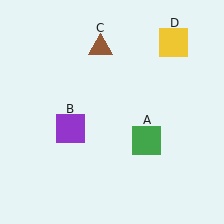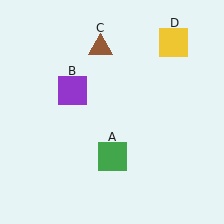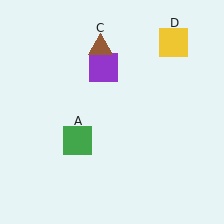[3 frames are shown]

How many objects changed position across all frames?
2 objects changed position: green square (object A), purple square (object B).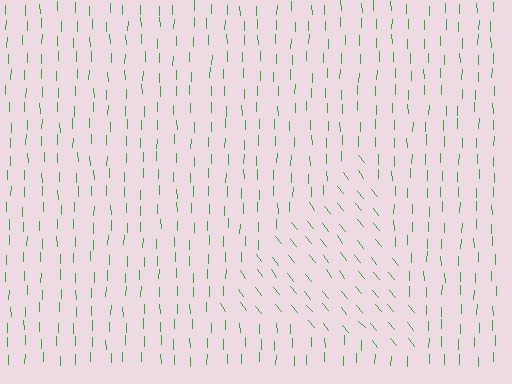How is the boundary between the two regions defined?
The boundary is defined purely by a change in line orientation (approximately 39 degrees difference). All lines are the same color and thickness.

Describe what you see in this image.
The image is filled with small green line segments. A triangle region in the image has lines oriented differently from the surrounding lines, creating a visible texture boundary.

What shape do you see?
I see a triangle.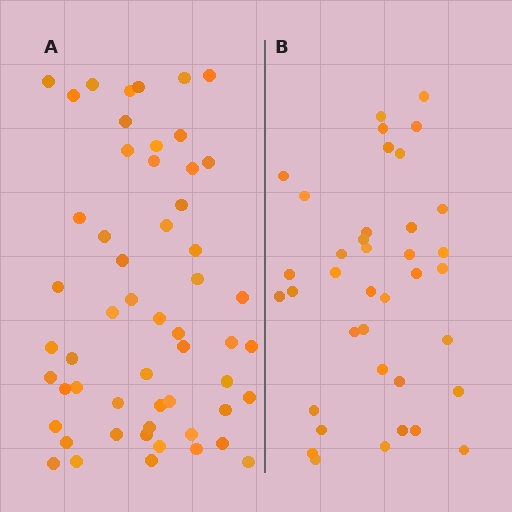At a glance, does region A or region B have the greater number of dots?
Region A (the left region) has more dots.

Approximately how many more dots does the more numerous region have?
Region A has approximately 15 more dots than region B.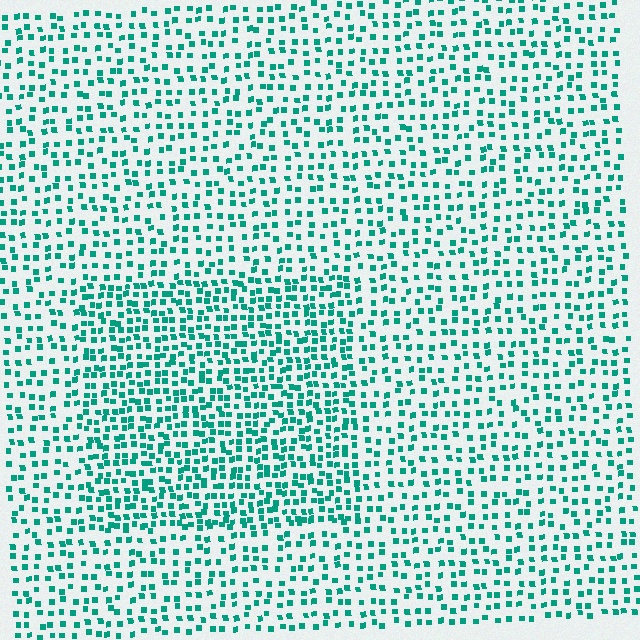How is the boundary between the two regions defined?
The boundary is defined by a change in element density (approximately 1.7x ratio). All elements are the same color, size, and shape.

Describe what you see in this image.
The image contains small teal elements arranged at two different densities. A rectangle-shaped region is visible where the elements are more densely packed than the surrounding area.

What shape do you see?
I see a rectangle.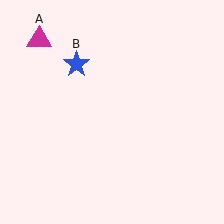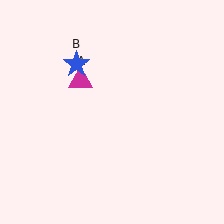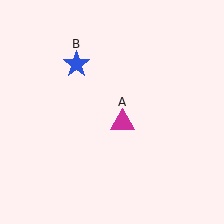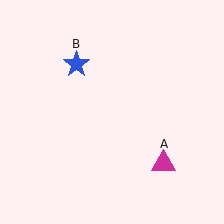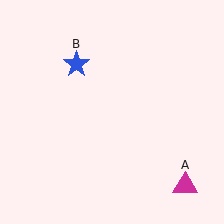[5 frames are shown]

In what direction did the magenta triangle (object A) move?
The magenta triangle (object A) moved down and to the right.